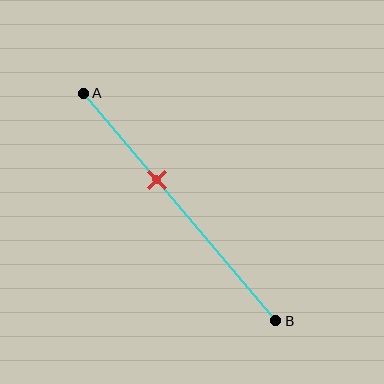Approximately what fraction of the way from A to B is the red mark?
The red mark is approximately 40% of the way from A to B.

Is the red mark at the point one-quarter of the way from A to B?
No, the mark is at about 40% from A, not at the 25% one-quarter point.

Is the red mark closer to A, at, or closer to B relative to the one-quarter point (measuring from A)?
The red mark is closer to point B than the one-quarter point of segment AB.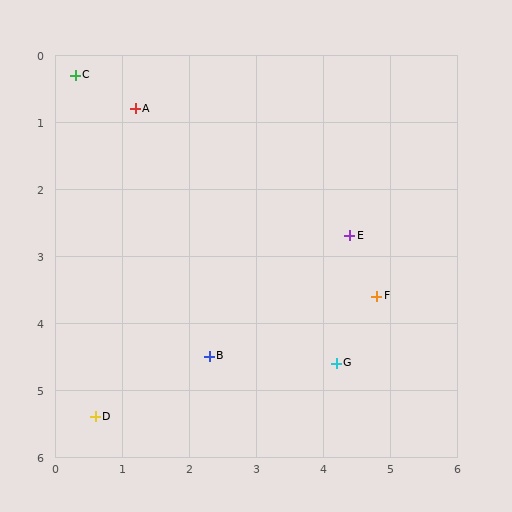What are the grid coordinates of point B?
Point B is at approximately (2.3, 4.5).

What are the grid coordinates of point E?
Point E is at approximately (4.4, 2.7).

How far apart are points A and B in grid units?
Points A and B are about 3.9 grid units apart.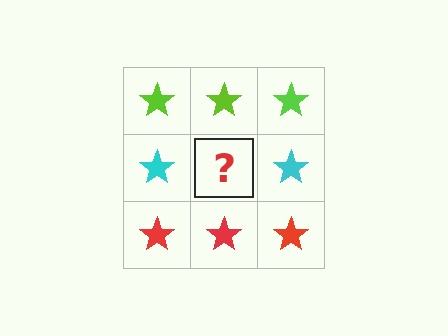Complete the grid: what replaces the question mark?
The question mark should be replaced with a cyan star.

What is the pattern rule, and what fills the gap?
The rule is that each row has a consistent color. The gap should be filled with a cyan star.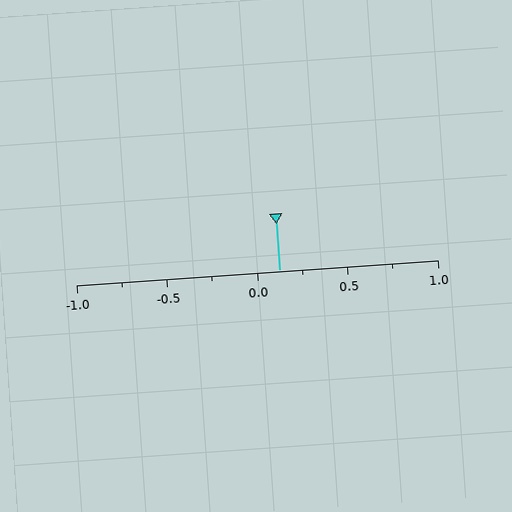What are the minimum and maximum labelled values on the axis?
The axis runs from -1.0 to 1.0.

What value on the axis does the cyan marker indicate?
The marker indicates approximately 0.12.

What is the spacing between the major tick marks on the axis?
The major ticks are spaced 0.5 apart.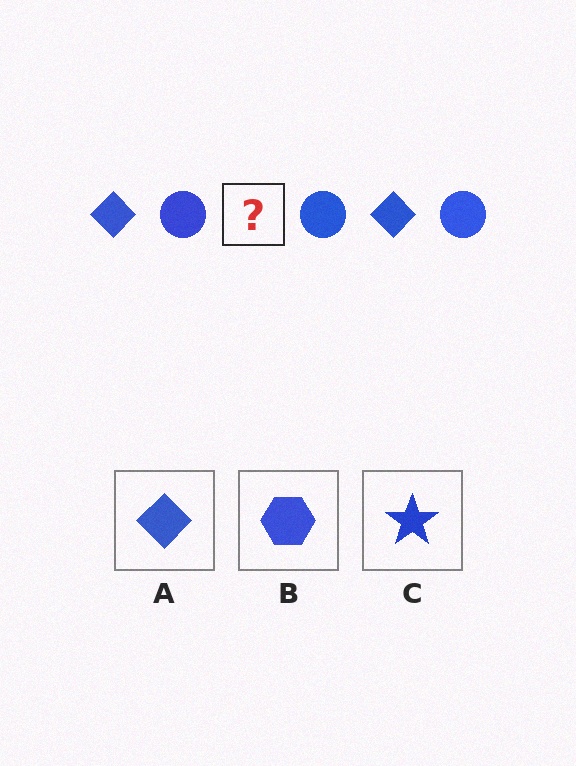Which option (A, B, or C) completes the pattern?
A.